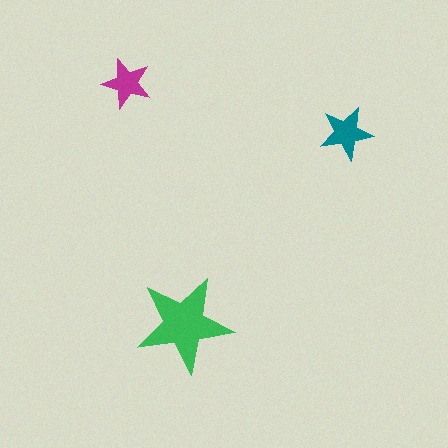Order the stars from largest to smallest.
the green one, the teal one, the magenta one.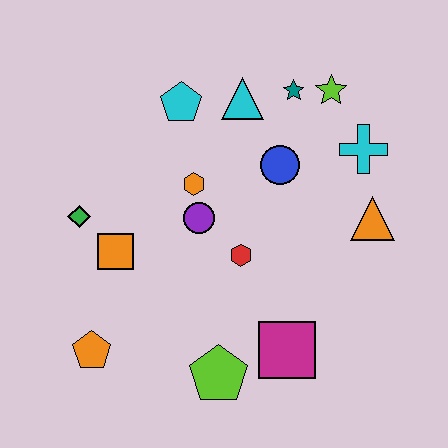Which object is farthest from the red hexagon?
The lime star is farthest from the red hexagon.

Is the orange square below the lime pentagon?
No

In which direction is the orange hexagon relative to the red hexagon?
The orange hexagon is above the red hexagon.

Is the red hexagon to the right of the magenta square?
No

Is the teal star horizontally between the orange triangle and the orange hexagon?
Yes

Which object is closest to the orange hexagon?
The purple circle is closest to the orange hexagon.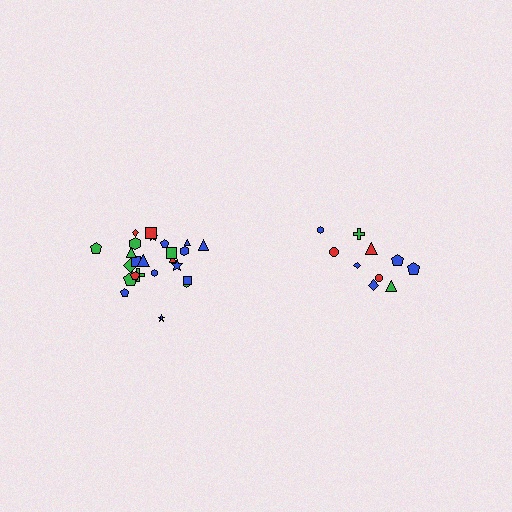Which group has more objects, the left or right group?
The left group.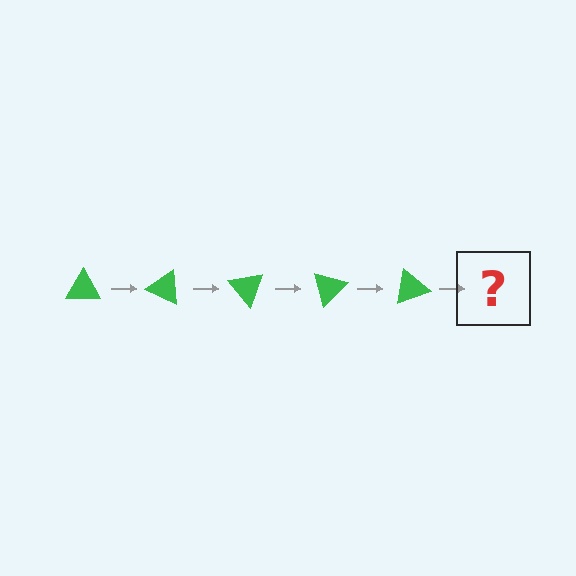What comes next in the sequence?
The next element should be a green triangle rotated 125 degrees.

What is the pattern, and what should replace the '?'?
The pattern is that the triangle rotates 25 degrees each step. The '?' should be a green triangle rotated 125 degrees.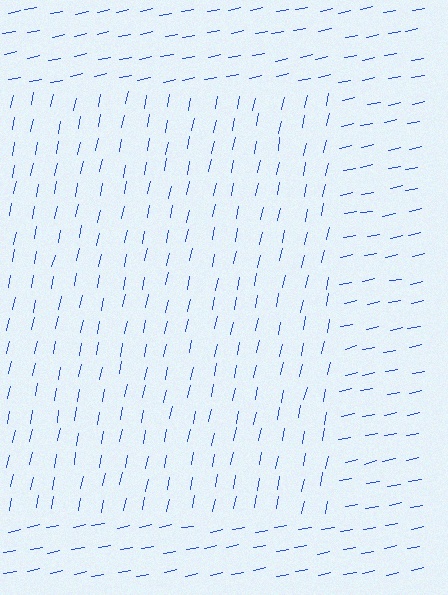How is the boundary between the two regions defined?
The boundary is defined purely by a change in line orientation (approximately 67 degrees difference). All lines are the same color and thickness.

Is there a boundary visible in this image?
Yes, there is a texture boundary formed by a change in line orientation.